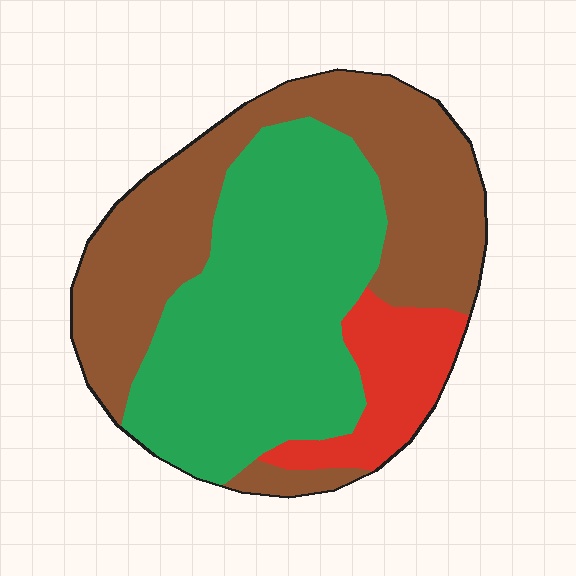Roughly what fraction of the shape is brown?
Brown takes up about two fifths (2/5) of the shape.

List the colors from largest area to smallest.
From largest to smallest: green, brown, red.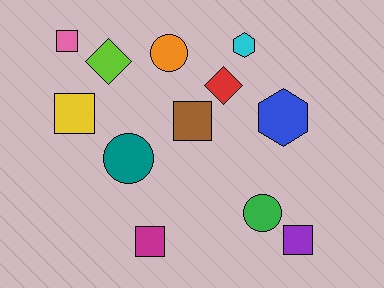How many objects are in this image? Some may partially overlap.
There are 12 objects.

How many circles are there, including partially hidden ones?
There are 3 circles.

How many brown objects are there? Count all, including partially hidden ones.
There is 1 brown object.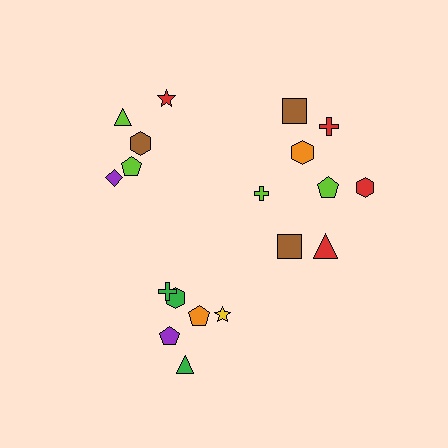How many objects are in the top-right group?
There are 8 objects.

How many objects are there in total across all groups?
There are 19 objects.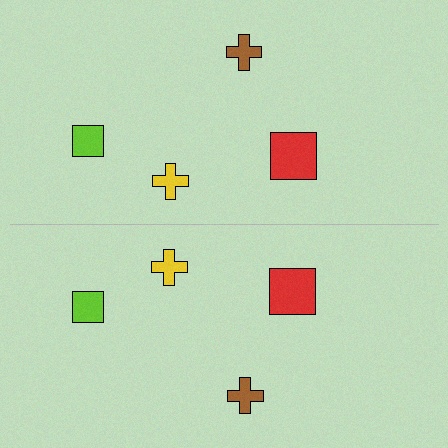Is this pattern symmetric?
Yes, this pattern has bilateral (reflection) symmetry.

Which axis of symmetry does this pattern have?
The pattern has a horizontal axis of symmetry running through the center of the image.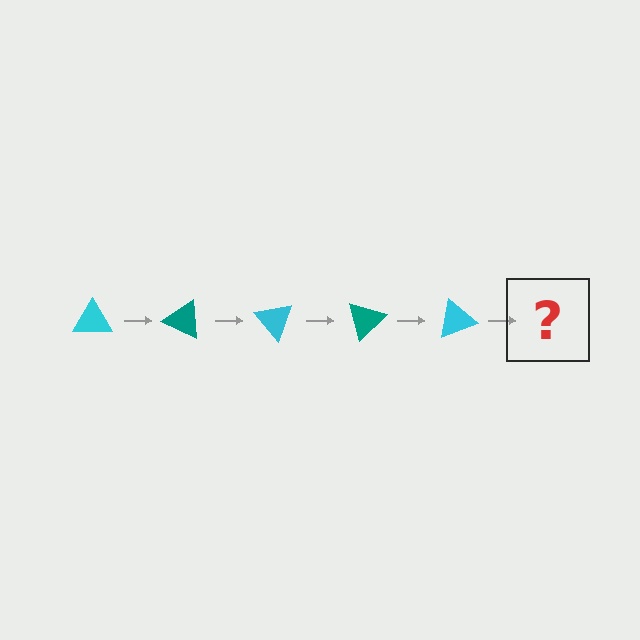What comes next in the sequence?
The next element should be a teal triangle, rotated 125 degrees from the start.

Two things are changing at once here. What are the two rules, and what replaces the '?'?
The two rules are that it rotates 25 degrees each step and the color cycles through cyan and teal. The '?' should be a teal triangle, rotated 125 degrees from the start.